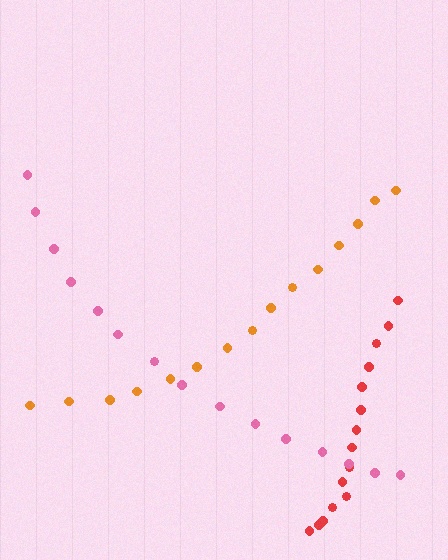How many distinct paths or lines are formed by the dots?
There are 3 distinct paths.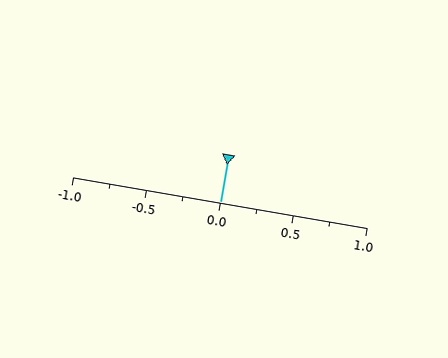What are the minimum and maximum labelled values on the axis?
The axis runs from -1.0 to 1.0.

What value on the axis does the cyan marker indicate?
The marker indicates approximately 0.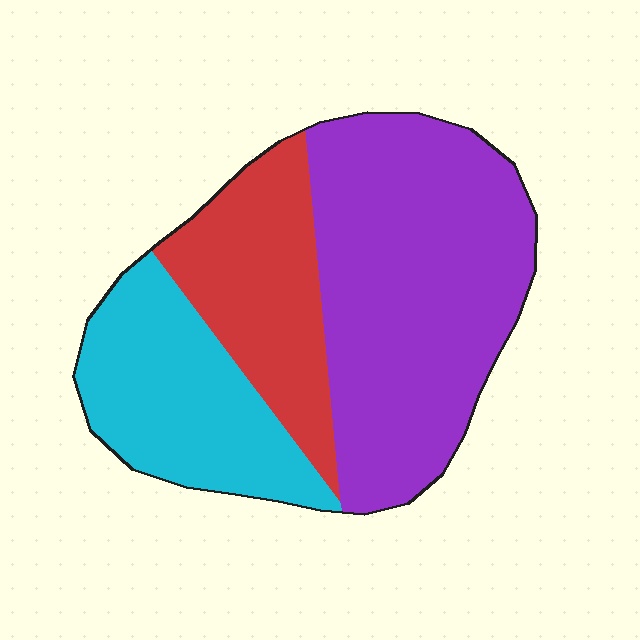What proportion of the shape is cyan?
Cyan takes up about one quarter (1/4) of the shape.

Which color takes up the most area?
Purple, at roughly 50%.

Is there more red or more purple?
Purple.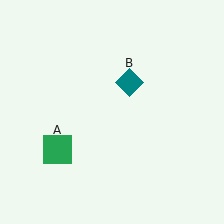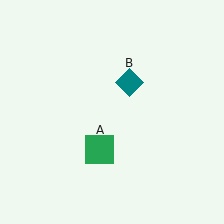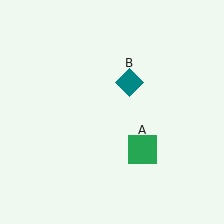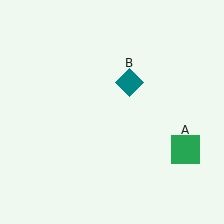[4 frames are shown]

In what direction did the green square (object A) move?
The green square (object A) moved right.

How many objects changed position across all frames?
1 object changed position: green square (object A).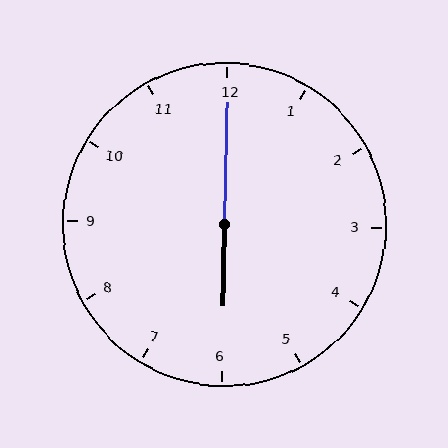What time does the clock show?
6:00.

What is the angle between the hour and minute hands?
Approximately 180 degrees.